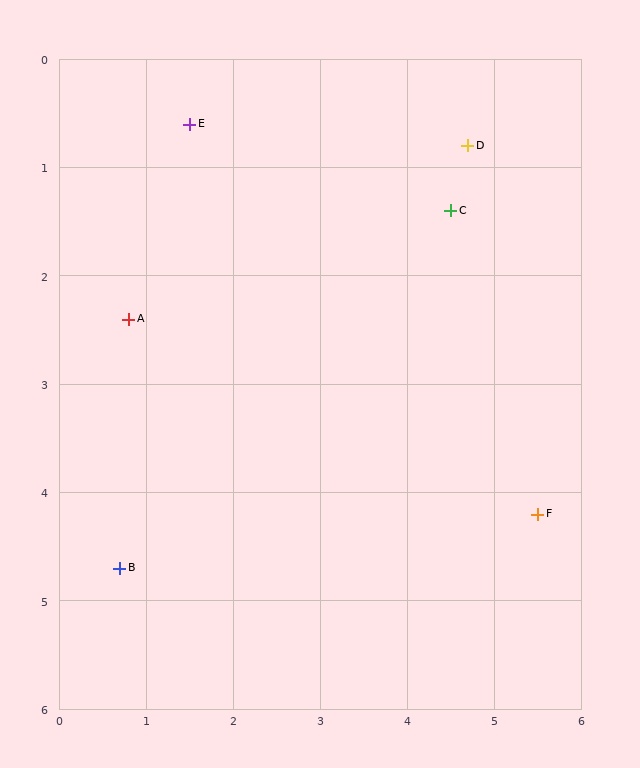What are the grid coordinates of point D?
Point D is at approximately (4.7, 0.8).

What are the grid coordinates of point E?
Point E is at approximately (1.5, 0.6).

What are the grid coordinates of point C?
Point C is at approximately (4.5, 1.4).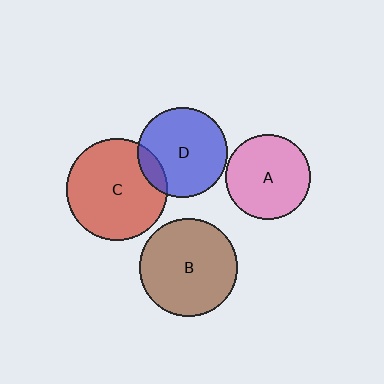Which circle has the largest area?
Circle C (red).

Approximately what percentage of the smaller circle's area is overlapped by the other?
Approximately 15%.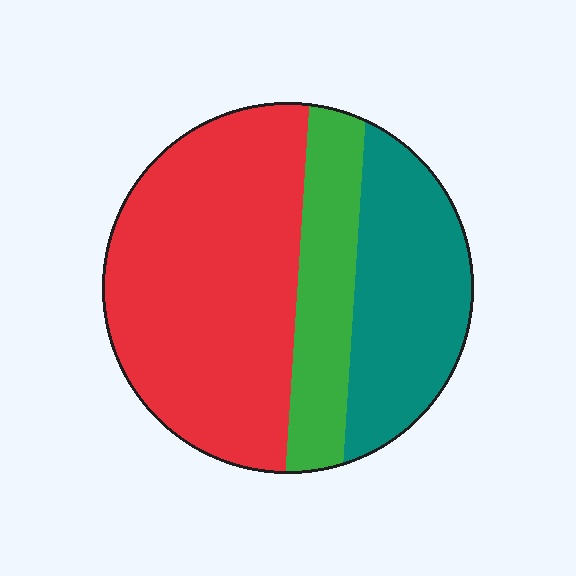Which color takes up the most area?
Red, at roughly 55%.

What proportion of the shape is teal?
Teal covers about 30% of the shape.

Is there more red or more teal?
Red.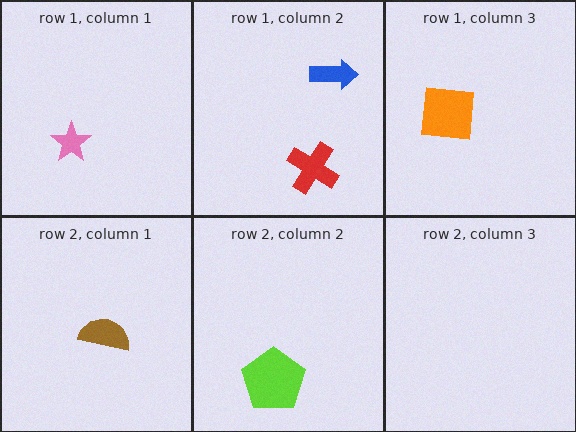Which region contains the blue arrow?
The row 1, column 2 region.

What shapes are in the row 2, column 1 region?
The brown semicircle.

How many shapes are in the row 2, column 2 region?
1.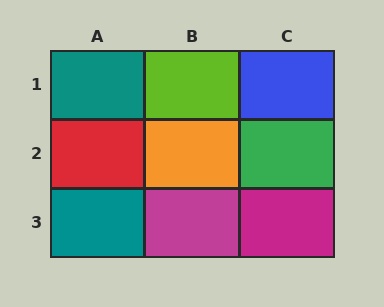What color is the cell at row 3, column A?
Teal.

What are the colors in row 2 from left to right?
Red, orange, green.